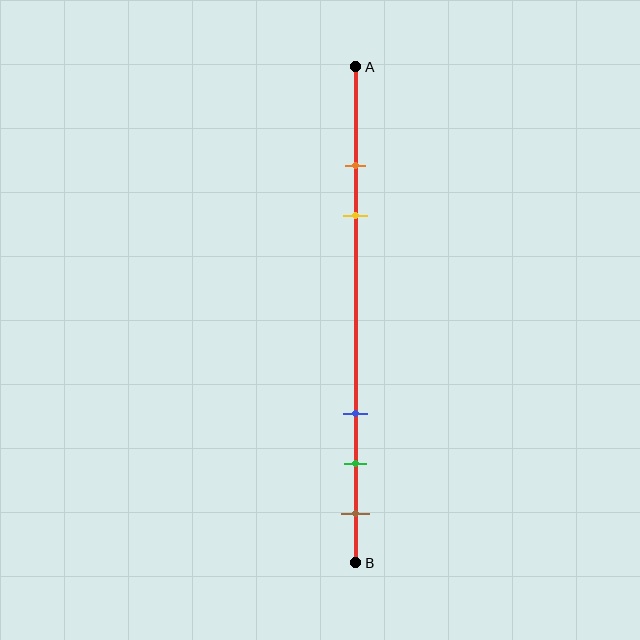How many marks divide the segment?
There are 5 marks dividing the segment.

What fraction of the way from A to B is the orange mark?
The orange mark is approximately 20% (0.2) of the way from A to B.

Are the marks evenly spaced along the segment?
No, the marks are not evenly spaced.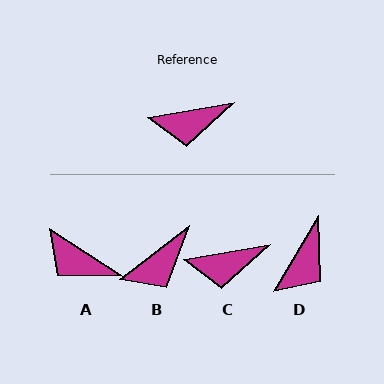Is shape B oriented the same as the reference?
No, it is off by about 27 degrees.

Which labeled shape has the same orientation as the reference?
C.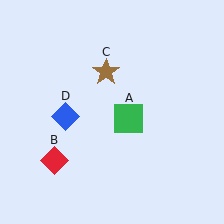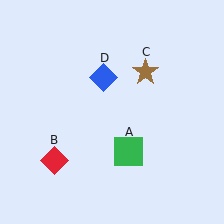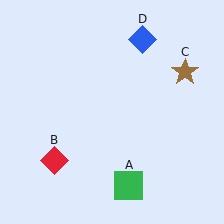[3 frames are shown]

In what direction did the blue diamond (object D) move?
The blue diamond (object D) moved up and to the right.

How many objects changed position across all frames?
3 objects changed position: green square (object A), brown star (object C), blue diamond (object D).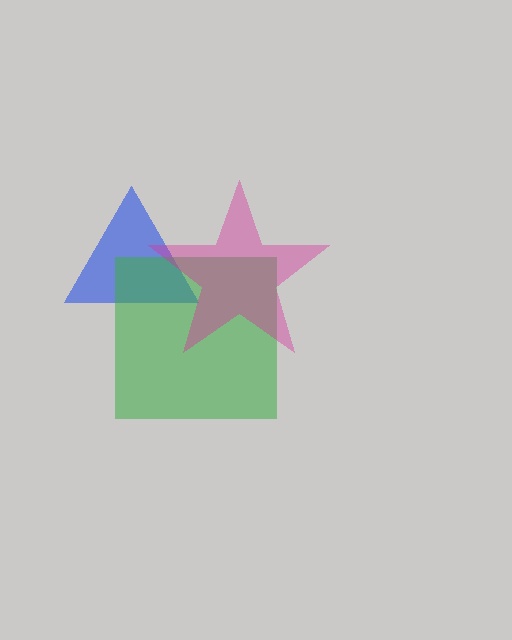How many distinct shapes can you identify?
There are 3 distinct shapes: a blue triangle, a green square, a magenta star.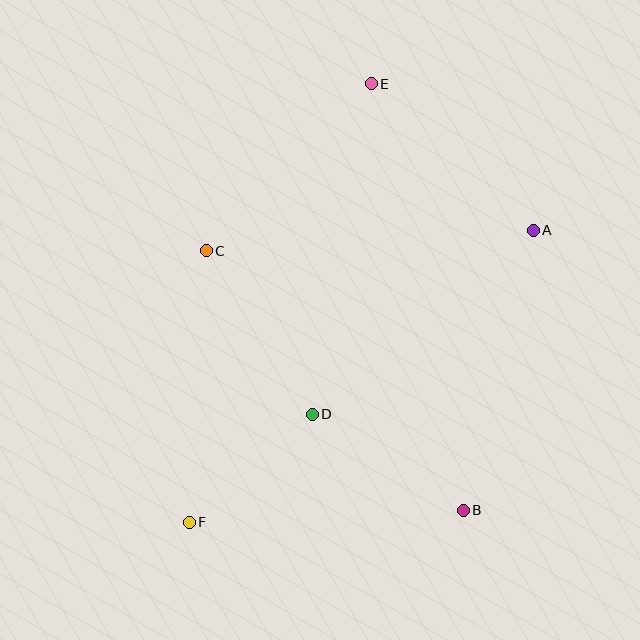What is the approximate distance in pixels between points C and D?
The distance between C and D is approximately 195 pixels.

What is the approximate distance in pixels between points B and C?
The distance between B and C is approximately 365 pixels.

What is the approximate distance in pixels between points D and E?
The distance between D and E is approximately 336 pixels.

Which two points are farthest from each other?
Points E and F are farthest from each other.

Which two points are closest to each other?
Points D and F are closest to each other.